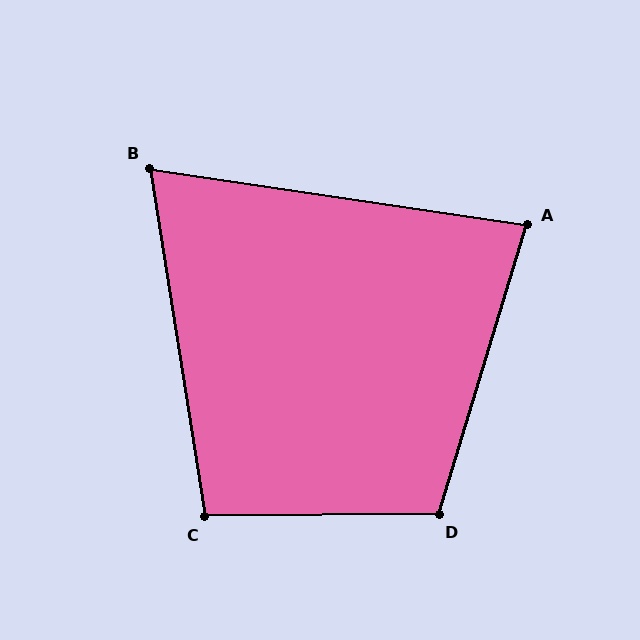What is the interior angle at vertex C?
Approximately 98 degrees (obtuse).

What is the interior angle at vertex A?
Approximately 82 degrees (acute).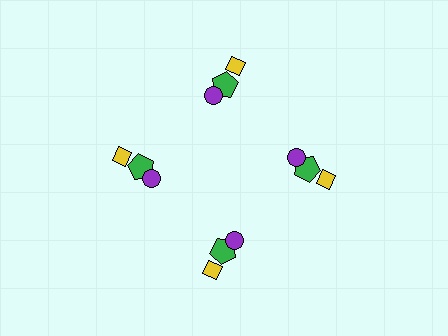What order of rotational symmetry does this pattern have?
This pattern has 4-fold rotational symmetry.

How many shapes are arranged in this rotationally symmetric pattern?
There are 12 shapes, arranged in 4 groups of 3.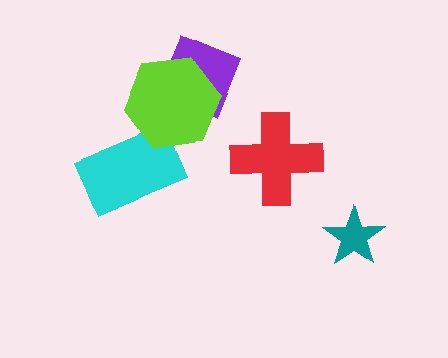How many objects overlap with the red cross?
0 objects overlap with the red cross.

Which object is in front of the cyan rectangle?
The lime hexagon is in front of the cyan rectangle.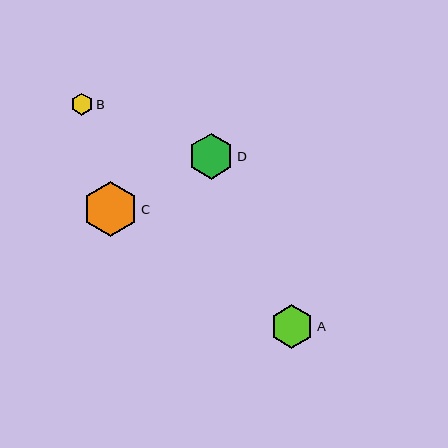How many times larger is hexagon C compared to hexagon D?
Hexagon C is approximately 1.2 times the size of hexagon D.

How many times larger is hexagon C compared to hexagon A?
Hexagon C is approximately 1.3 times the size of hexagon A.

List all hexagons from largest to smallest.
From largest to smallest: C, D, A, B.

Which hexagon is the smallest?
Hexagon B is the smallest with a size of approximately 22 pixels.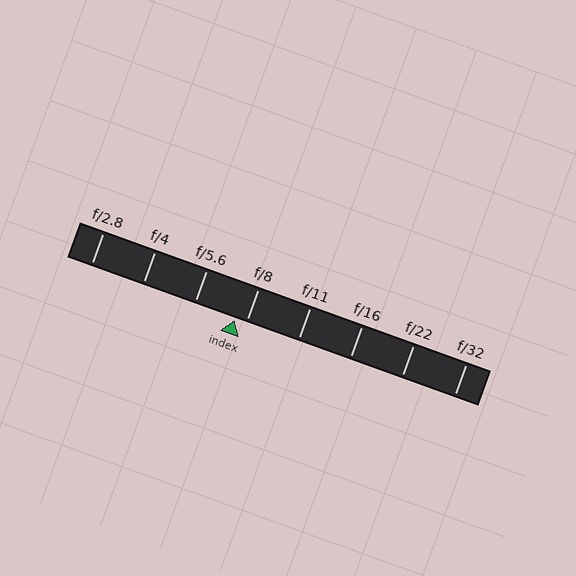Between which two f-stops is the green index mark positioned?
The index mark is between f/5.6 and f/8.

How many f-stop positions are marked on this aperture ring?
There are 8 f-stop positions marked.